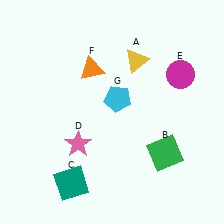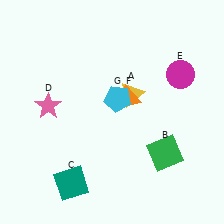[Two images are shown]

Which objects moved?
The objects that moved are: the yellow triangle (A), the pink star (D), the orange triangle (F).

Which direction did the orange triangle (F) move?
The orange triangle (F) moved right.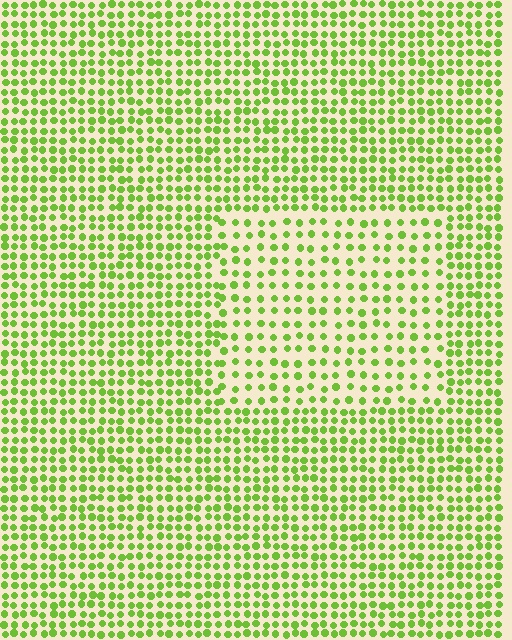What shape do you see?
I see a rectangle.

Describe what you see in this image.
The image contains small lime elements arranged at two different densities. A rectangle-shaped region is visible where the elements are less densely packed than the surrounding area.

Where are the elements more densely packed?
The elements are more densely packed outside the rectangle boundary.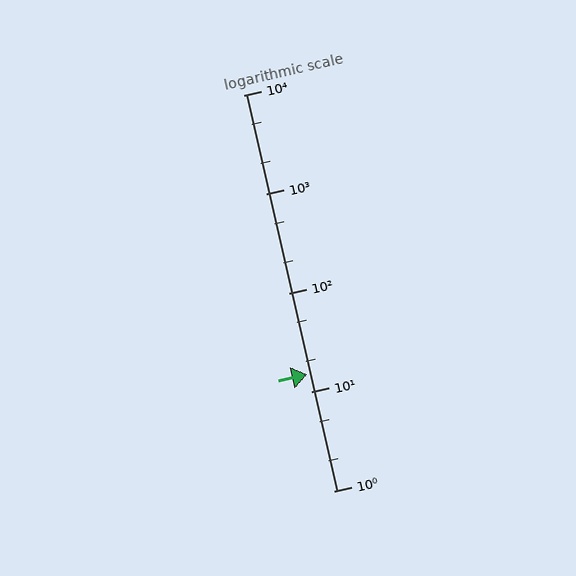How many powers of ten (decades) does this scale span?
The scale spans 4 decades, from 1 to 10000.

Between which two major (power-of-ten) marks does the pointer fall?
The pointer is between 10 and 100.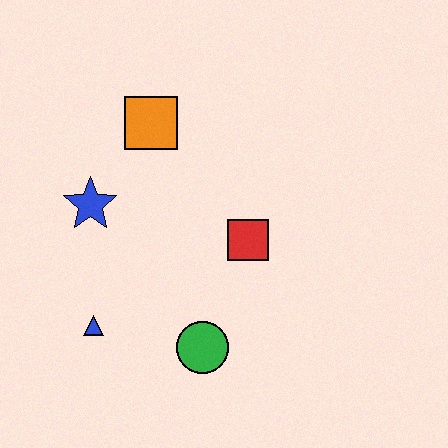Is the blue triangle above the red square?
No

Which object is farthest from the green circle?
The orange square is farthest from the green circle.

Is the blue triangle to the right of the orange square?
No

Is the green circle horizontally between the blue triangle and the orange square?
No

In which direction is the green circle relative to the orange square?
The green circle is below the orange square.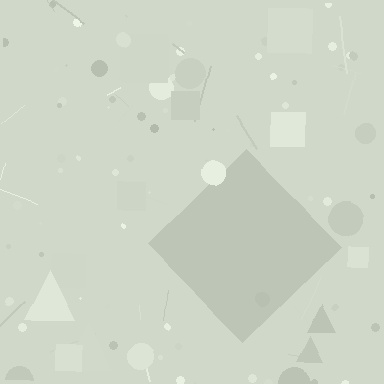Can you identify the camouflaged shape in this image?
The camouflaged shape is a diamond.